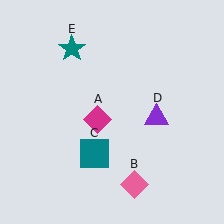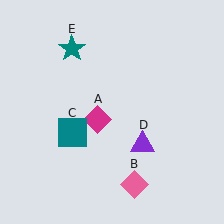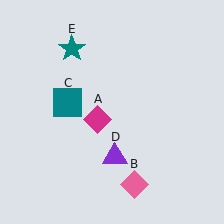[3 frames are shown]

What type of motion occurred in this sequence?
The teal square (object C), purple triangle (object D) rotated clockwise around the center of the scene.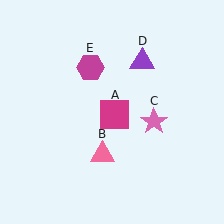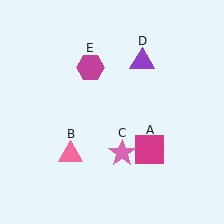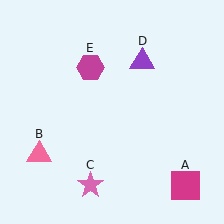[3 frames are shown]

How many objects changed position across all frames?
3 objects changed position: magenta square (object A), pink triangle (object B), pink star (object C).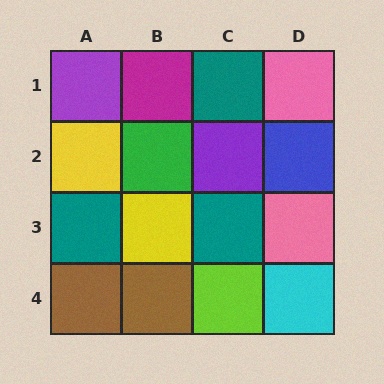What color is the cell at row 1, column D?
Pink.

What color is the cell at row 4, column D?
Cyan.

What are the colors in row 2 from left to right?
Yellow, green, purple, blue.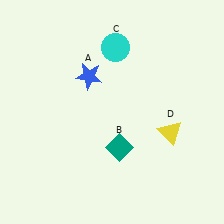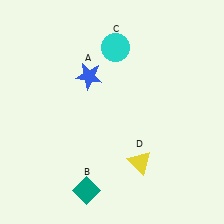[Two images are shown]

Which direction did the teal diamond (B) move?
The teal diamond (B) moved down.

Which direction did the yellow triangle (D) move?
The yellow triangle (D) moved left.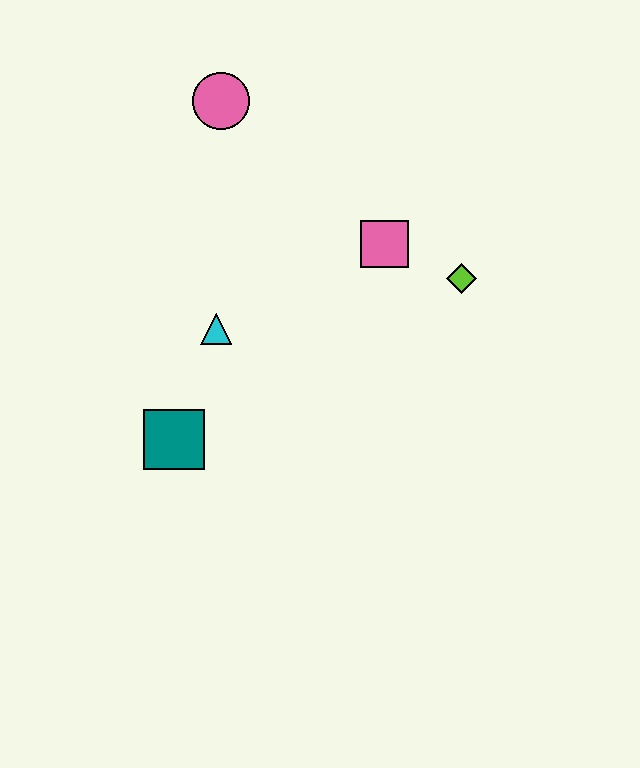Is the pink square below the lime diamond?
No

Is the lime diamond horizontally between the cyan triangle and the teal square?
No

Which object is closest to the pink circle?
The pink square is closest to the pink circle.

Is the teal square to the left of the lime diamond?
Yes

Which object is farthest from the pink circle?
The teal square is farthest from the pink circle.